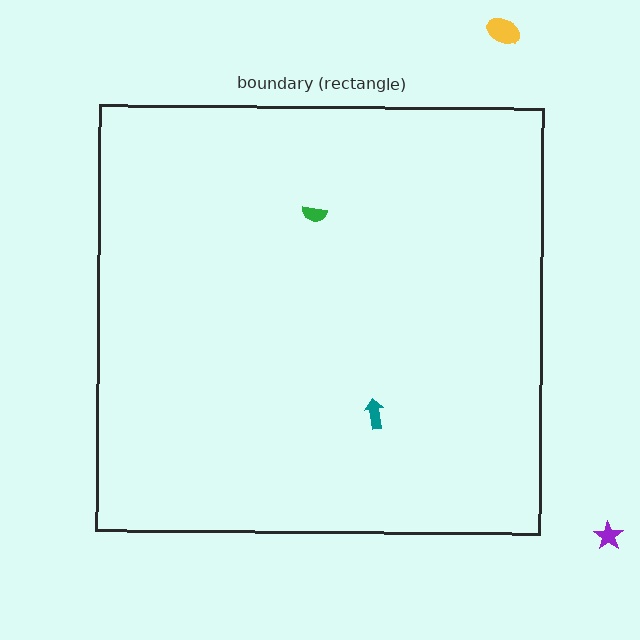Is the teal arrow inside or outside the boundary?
Inside.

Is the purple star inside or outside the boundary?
Outside.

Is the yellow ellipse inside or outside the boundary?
Outside.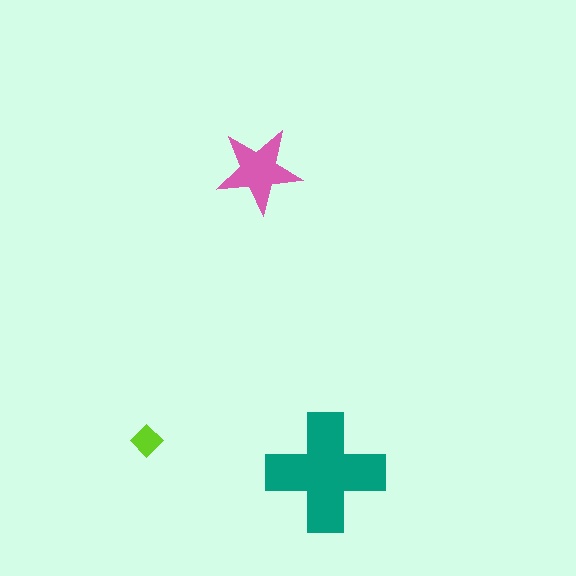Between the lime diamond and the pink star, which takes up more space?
The pink star.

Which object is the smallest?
The lime diamond.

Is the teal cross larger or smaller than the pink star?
Larger.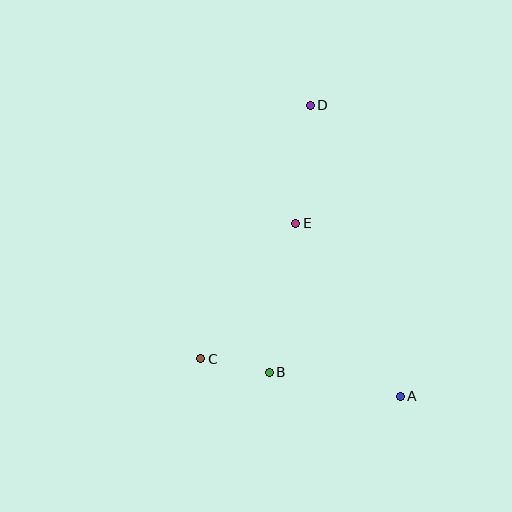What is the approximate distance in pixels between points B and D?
The distance between B and D is approximately 270 pixels.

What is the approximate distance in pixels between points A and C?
The distance between A and C is approximately 203 pixels.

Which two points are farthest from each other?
Points A and D are farthest from each other.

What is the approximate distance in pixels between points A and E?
The distance between A and E is approximately 203 pixels.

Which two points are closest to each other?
Points B and C are closest to each other.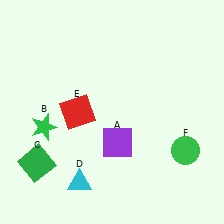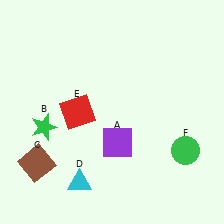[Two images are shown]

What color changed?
The square (C) changed from green in Image 1 to brown in Image 2.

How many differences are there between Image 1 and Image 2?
There is 1 difference between the two images.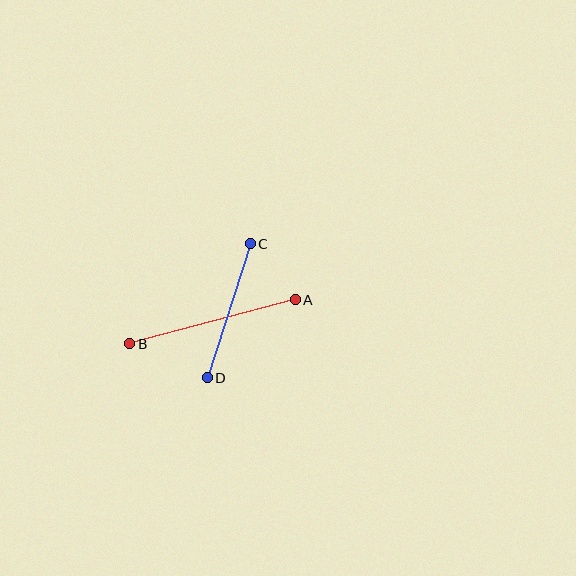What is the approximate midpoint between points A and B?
The midpoint is at approximately (212, 322) pixels.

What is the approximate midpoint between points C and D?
The midpoint is at approximately (229, 311) pixels.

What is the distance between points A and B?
The distance is approximately 171 pixels.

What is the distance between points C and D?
The distance is approximately 141 pixels.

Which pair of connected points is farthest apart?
Points A and B are farthest apart.